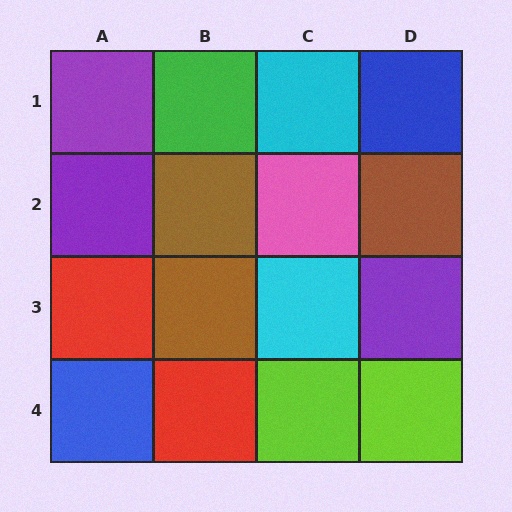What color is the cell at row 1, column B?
Green.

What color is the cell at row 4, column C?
Lime.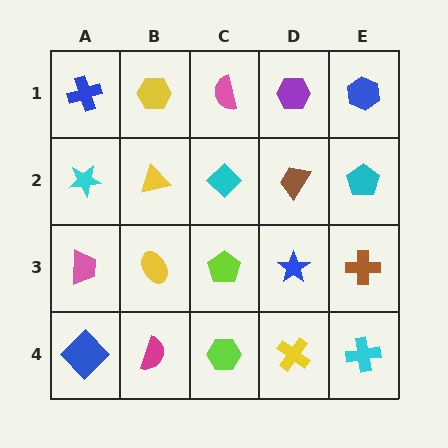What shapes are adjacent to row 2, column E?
A blue hexagon (row 1, column E), a brown cross (row 3, column E), a brown trapezoid (row 2, column D).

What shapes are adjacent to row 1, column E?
A cyan pentagon (row 2, column E), a purple hexagon (row 1, column D).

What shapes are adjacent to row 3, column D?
A brown trapezoid (row 2, column D), a yellow cross (row 4, column D), a lime pentagon (row 3, column C), a brown cross (row 3, column E).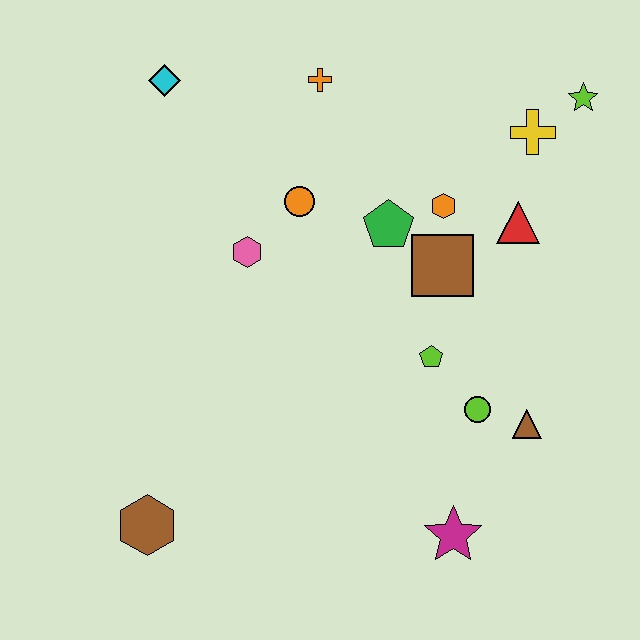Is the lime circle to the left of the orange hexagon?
No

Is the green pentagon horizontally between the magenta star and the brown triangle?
No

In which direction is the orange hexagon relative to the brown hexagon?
The orange hexagon is above the brown hexagon.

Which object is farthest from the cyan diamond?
The magenta star is farthest from the cyan diamond.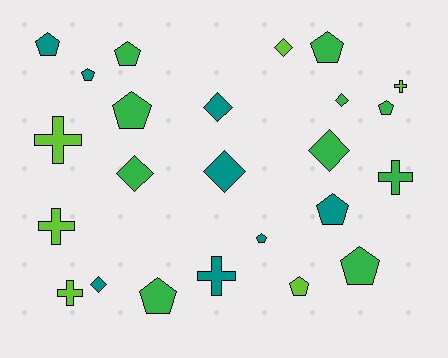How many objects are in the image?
There are 24 objects.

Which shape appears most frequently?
Pentagon, with 11 objects.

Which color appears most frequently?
Green, with 10 objects.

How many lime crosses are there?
There are 4 lime crosses.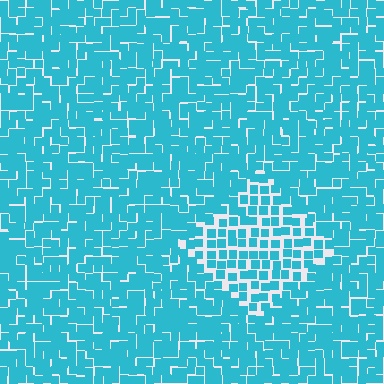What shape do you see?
I see a diamond.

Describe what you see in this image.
The image contains small cyan elements arranged at two different densities. A diamond-shaped region is visible where the elements are less densely packed than the surrounding area.